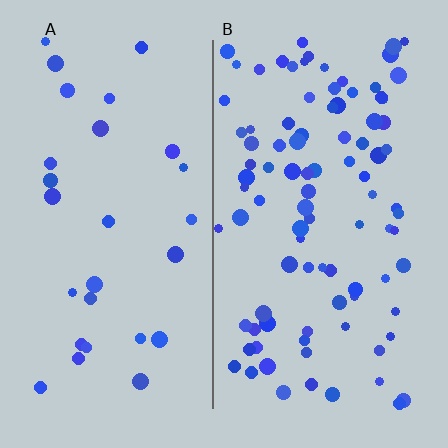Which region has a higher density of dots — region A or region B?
B (the right).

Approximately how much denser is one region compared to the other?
Approximately 3.3× — region B over region A.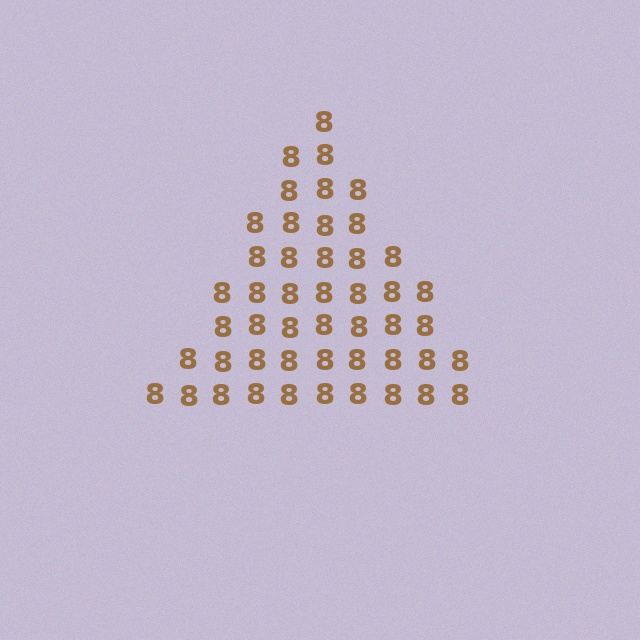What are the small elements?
The small elements are digit 8's.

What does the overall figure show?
The overall figure shows a triangle.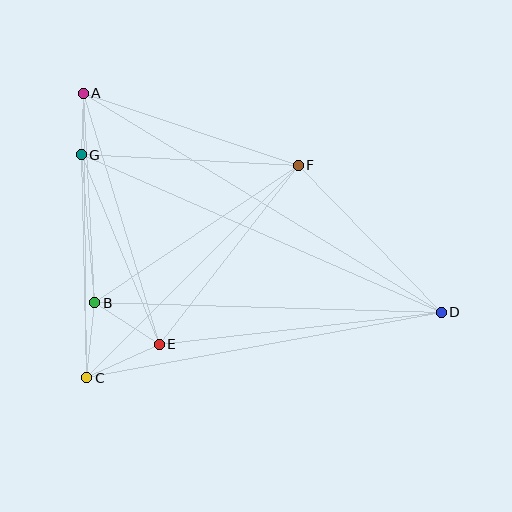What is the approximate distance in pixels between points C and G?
The distance between C and G is approximately 223 pixels.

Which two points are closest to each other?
Points A and G are closest to each other.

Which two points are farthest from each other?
Points A and D are farthest from each other.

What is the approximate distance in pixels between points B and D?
The distance between B and D is approximately 347 pixels.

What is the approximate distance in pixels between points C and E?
The distance between C and E is approximately 80 pixels.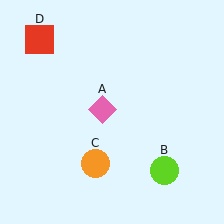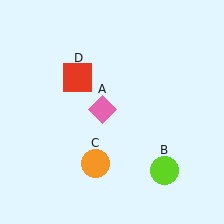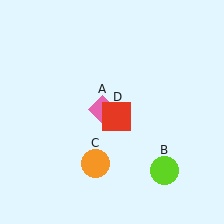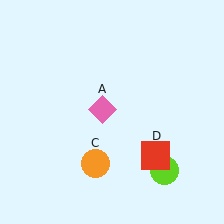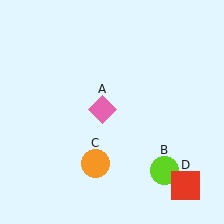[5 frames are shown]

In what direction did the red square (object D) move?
The red square (object D) moved down and to the right.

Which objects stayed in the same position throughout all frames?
Pink diamond (object A) and lime circle (object B) and orange circle (object C) remained stationary.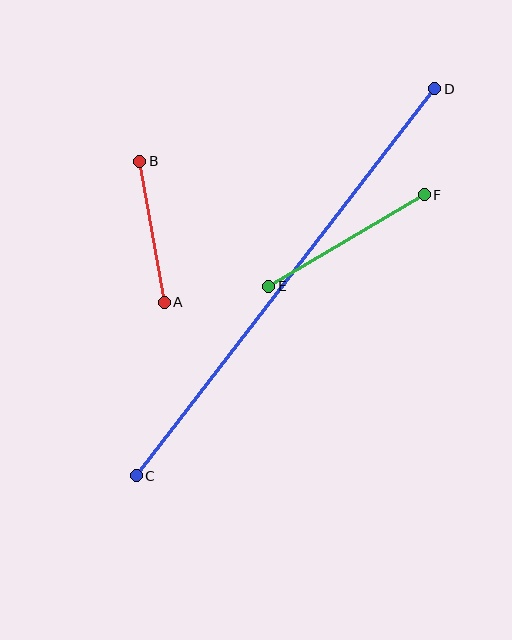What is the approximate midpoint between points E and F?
The midpoint is at approximately (347, 240) pixels.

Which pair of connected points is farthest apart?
Points C and D are farthest apart.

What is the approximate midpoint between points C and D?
The midpoint is at approximately (285, 282) pixels.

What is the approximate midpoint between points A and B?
The midpoint is at approximately (152, 232) pixels.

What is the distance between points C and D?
The distance is approximately 489 pixels.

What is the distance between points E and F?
The distance is approximately 181 pixels.